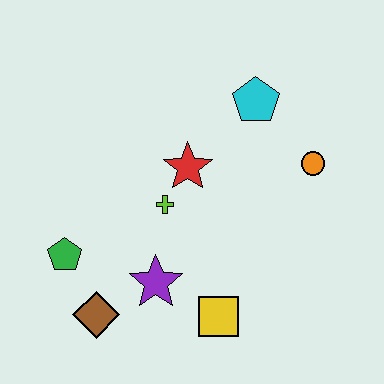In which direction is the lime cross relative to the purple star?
The lime cross is above the purple star.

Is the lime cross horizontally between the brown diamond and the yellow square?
Yes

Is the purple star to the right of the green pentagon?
Yes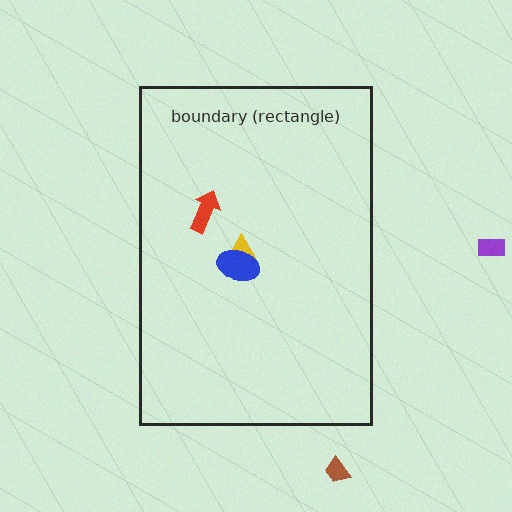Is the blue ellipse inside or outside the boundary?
Inside.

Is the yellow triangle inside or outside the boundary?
Inside.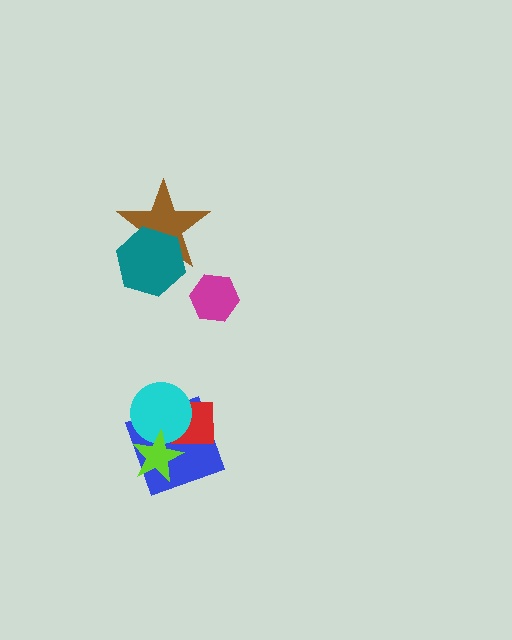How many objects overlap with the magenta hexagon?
0 objects overlap with the magenta hexagon.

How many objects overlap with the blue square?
3 objects overlap with the blue square.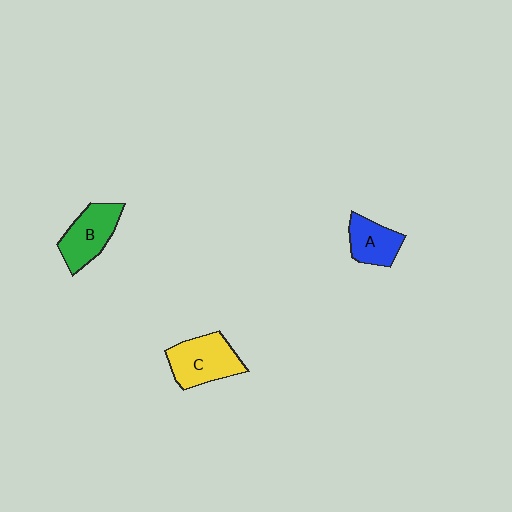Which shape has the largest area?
Shape C (yellow).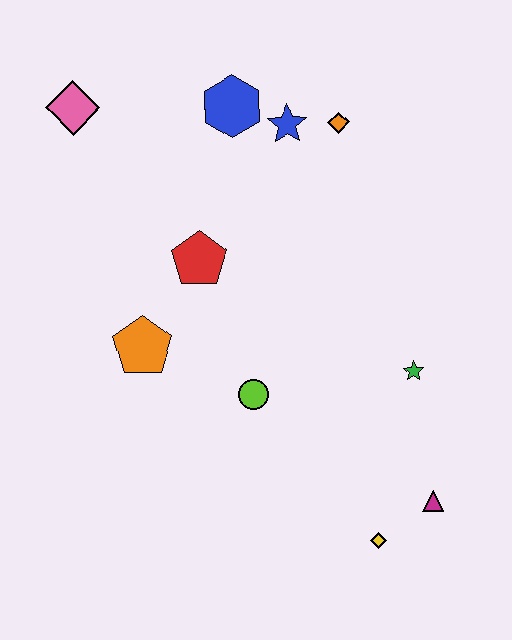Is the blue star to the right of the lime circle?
Yes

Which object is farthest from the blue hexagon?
The yellow diamond is farthest from the blue hexagon.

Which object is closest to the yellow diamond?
The magenta triangle is closest to the yellow diamond.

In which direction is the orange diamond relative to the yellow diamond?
The orange diamond is above the yellow diamond.